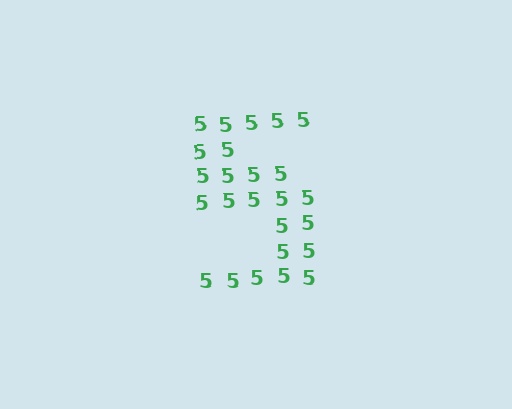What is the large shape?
The large shape is the digit 5.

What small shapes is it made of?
It is made of small digit 5's.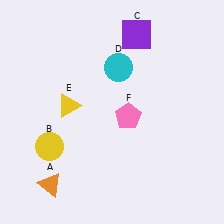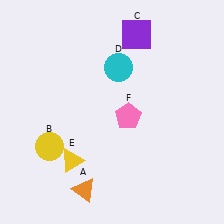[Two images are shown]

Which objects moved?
The objects that moved are: the orange triangle (A), the yellow triangle (E).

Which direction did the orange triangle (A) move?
The orange triangle (A) moved right.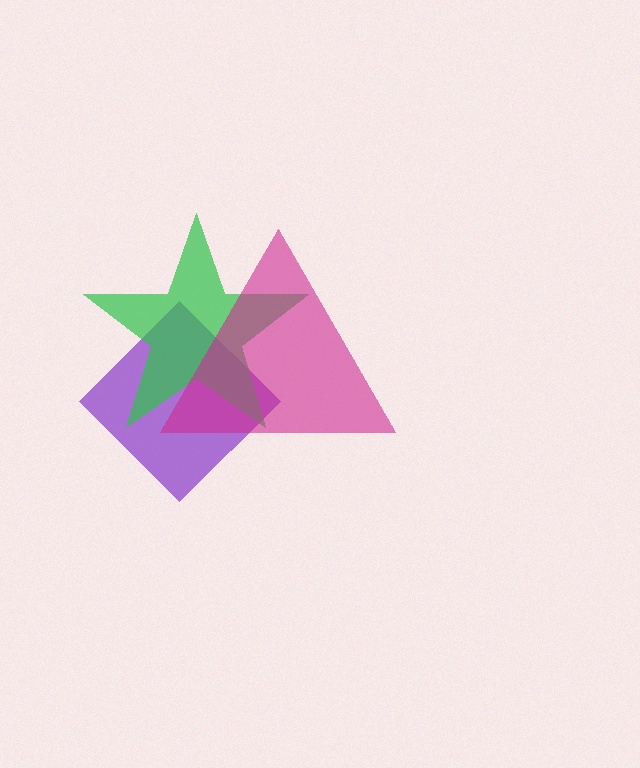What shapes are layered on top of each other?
The layered shapes are: a purple diamond, a green star, a magenta triangle.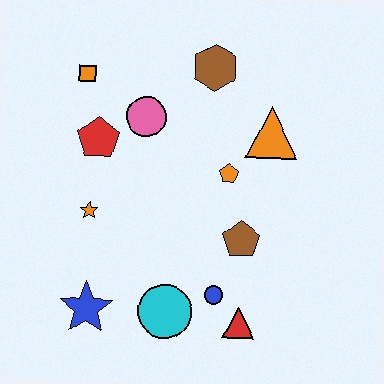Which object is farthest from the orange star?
The orange triangle is farthest from the orange star.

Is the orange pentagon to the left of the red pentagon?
No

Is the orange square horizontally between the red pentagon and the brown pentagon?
No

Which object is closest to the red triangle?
The blue circle is closest to the red triangle.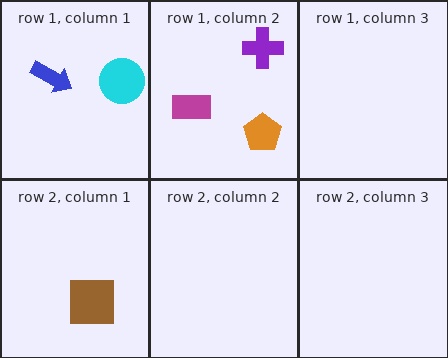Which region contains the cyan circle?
The row 1, column 1 region.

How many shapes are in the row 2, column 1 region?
1.